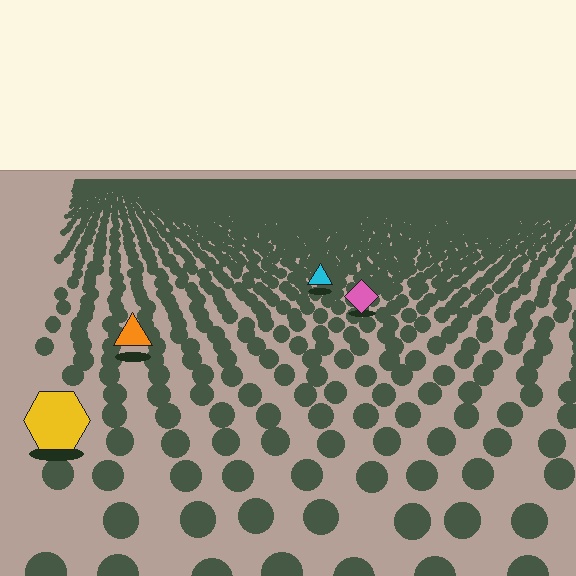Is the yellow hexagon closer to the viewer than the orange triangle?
Yes. The yellow hexagon is closer — you can tell from the texture gradient: the ground texture is coarser near it.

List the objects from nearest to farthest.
From nearest to farthest: the yellow hexagon, the orange triangle, the pink diamond, the cyan triangle.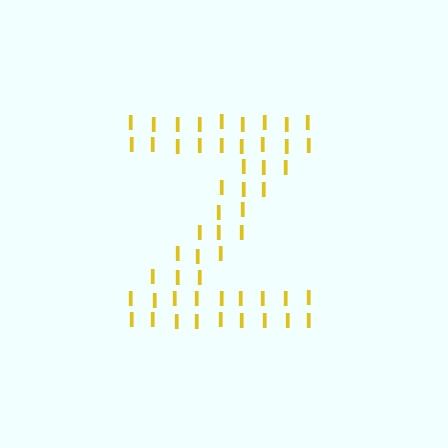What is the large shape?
The large shape is the letter Z.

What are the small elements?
The small elements are letter I's.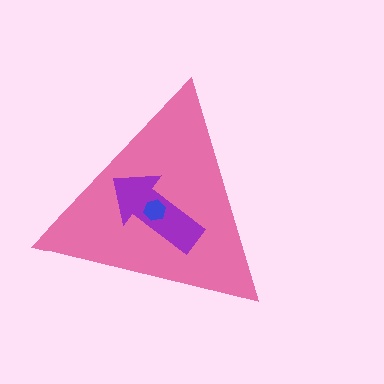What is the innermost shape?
The blue hexagon.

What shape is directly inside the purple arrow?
The blue hexagon.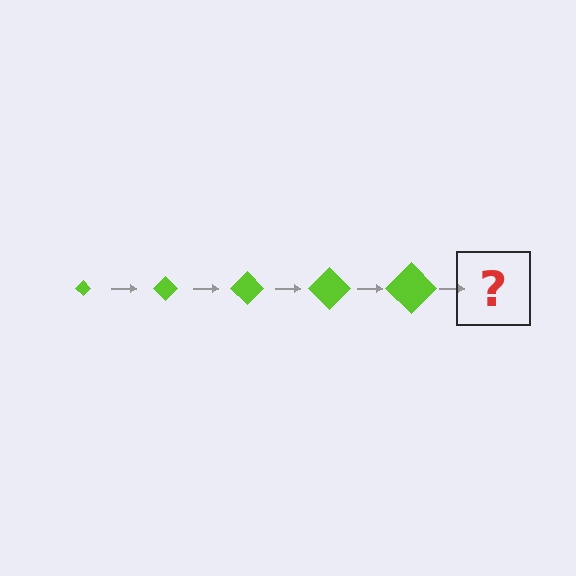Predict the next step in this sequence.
The next step is a lime diamond, larger than the previous one.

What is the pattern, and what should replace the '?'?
The pattern is that the diamond gets progressively larger each step. The '?' should be a lime diamond, larger than the previous one.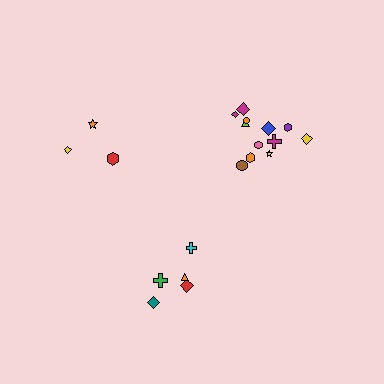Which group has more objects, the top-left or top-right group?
The top-right group.